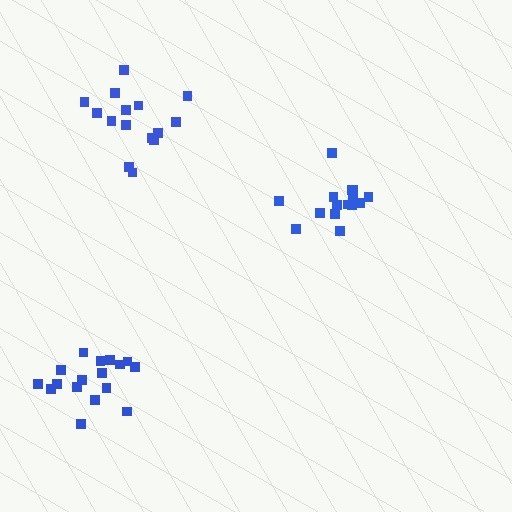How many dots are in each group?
Group 1: 15 dots, Group 2: 15 dots, Group 3: 17 dots (47 total).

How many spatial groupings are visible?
There are 3 spatial groupings.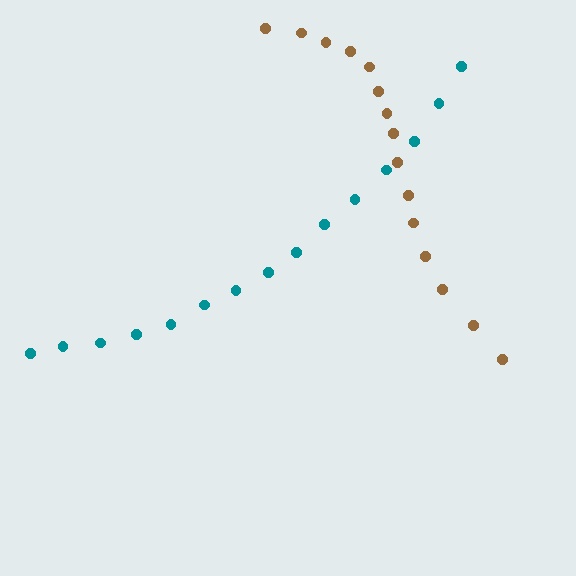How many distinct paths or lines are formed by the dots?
There are 2 distinct paths.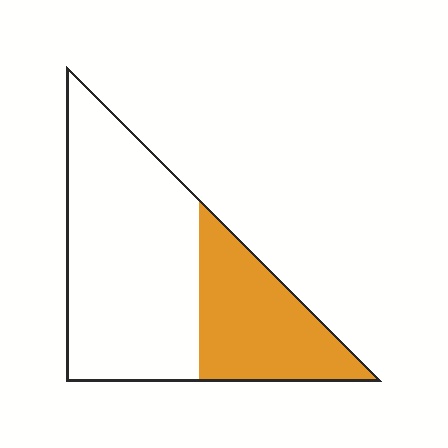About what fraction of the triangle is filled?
About one third (1/3).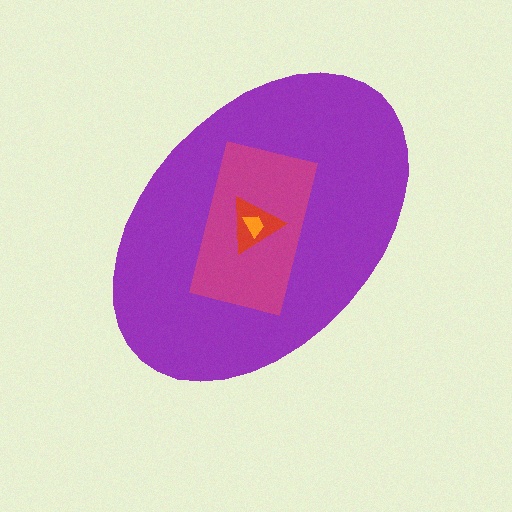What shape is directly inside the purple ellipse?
The magenta rectangle.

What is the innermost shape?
The orange trapezoid.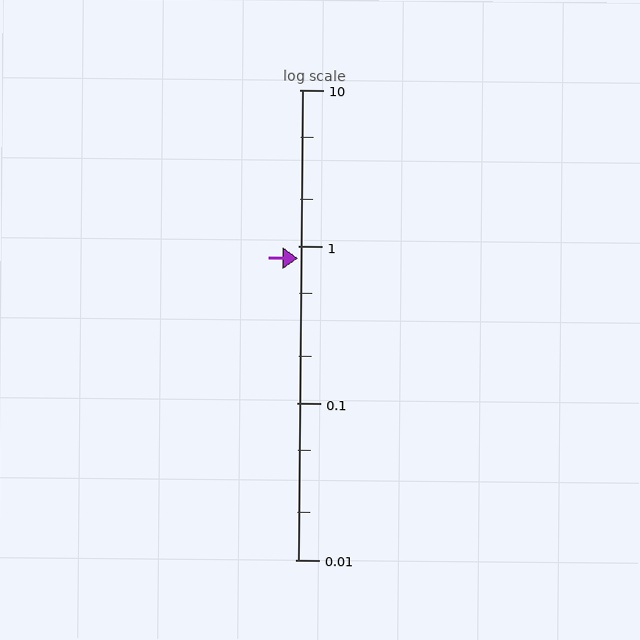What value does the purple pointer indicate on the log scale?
The pointer indicates approximately 0.84.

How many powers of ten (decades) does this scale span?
The scale spans 3 decades, from 0.01 to 10.